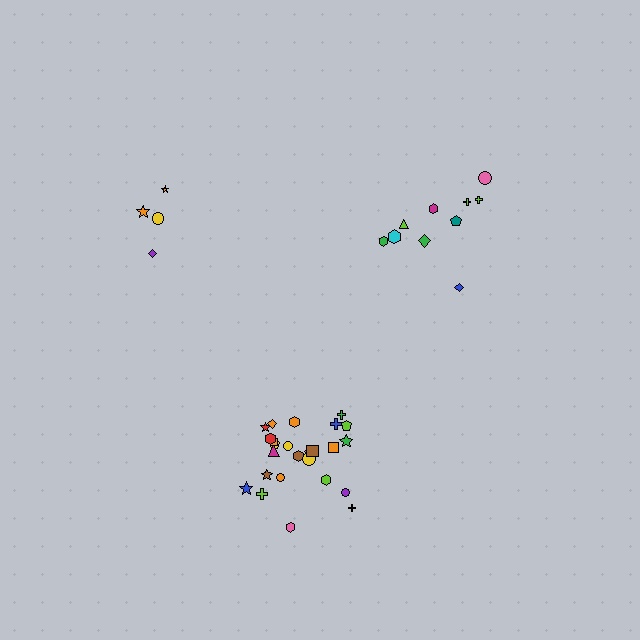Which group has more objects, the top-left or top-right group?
The top-right group.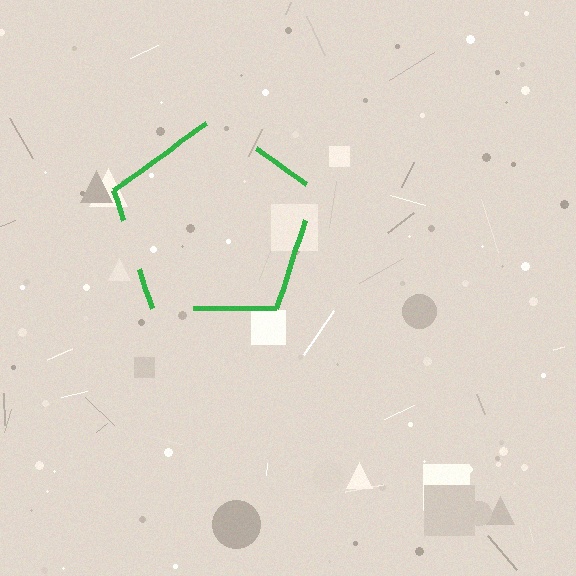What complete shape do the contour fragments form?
The contour fragments form a pentagon.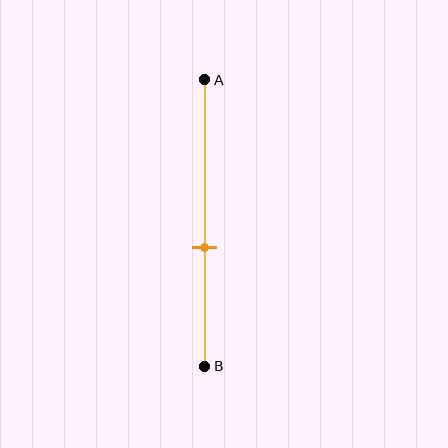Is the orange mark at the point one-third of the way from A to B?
No, the mark is at about 60% from A, not at the 33% one-third point.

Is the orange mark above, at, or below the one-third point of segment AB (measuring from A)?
The orange mark is below the one-third point of segment AB.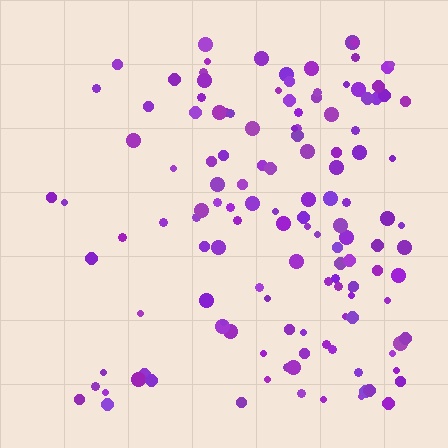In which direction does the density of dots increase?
From left to right, with the right side densest.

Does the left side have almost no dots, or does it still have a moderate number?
Still a moderate number, just noticeably fewer than the right.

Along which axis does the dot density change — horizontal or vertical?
Horizontal.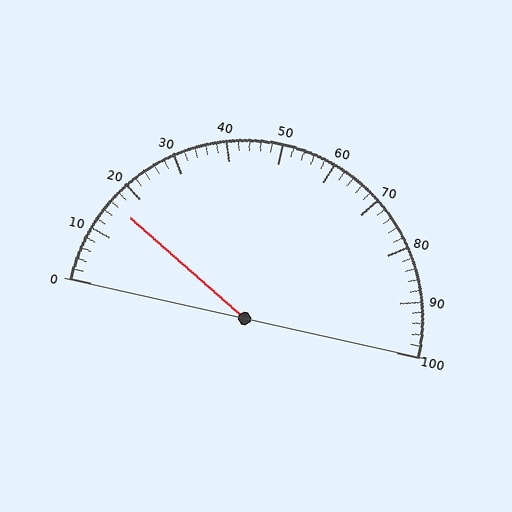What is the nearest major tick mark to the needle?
The nearest major tick mark is 20.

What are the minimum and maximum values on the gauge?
The gauge ranges from 0 to 100.